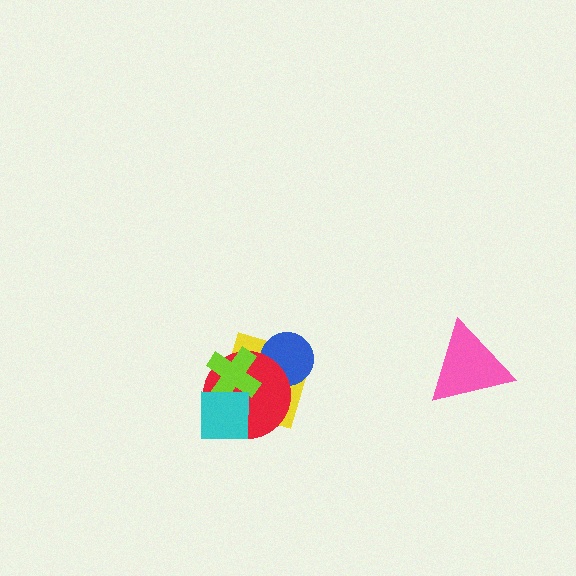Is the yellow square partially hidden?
Yes, it is partially covered by another shape.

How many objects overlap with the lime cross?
3 objects overlap with the lime cross.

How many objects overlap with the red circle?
4 objects overlap with the red circle.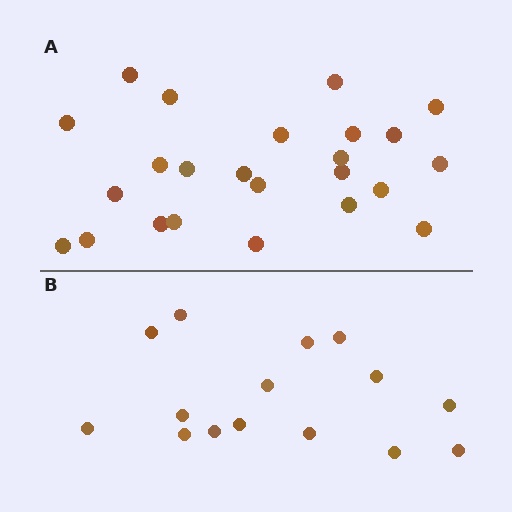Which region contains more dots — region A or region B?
Region A (the top region) has more dots.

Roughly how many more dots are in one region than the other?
Region A has roughly 8 or so more dots than region B.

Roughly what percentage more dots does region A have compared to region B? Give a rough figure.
About 60% more.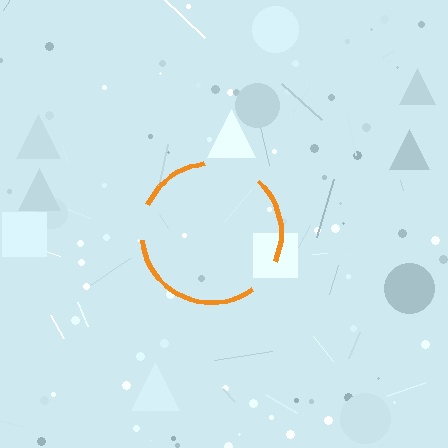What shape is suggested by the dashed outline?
The dashed outline suggests a circle.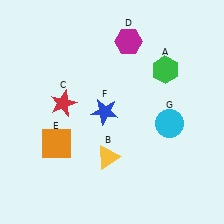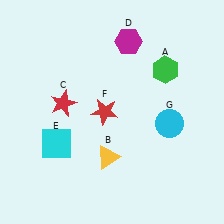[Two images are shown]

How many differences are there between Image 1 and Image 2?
There are 2 differences between the two images.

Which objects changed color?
E changed from orange to cyan. F changed from blue to red.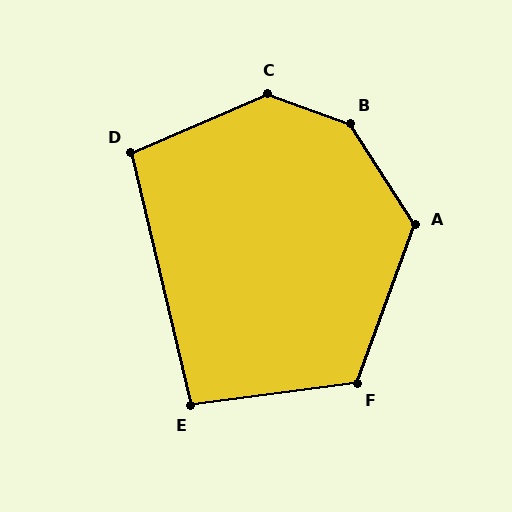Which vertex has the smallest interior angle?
E, at approximately 96 degrees.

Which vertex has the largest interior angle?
B, at approximately 143 degrees.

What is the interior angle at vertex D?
Approximately 100 degrees (obtuse).